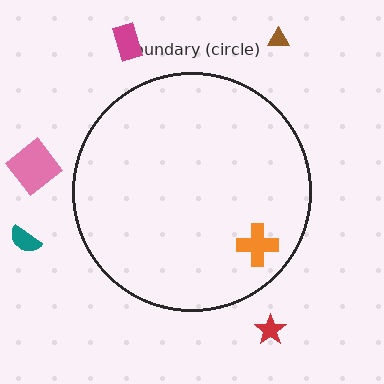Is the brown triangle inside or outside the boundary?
Outside.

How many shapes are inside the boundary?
1 inside, 5 outside.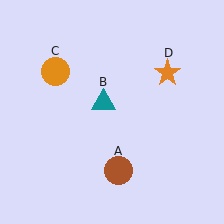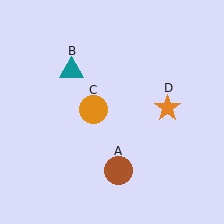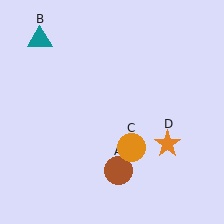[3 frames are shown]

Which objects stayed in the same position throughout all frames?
Brown circle (object A) remained stationary.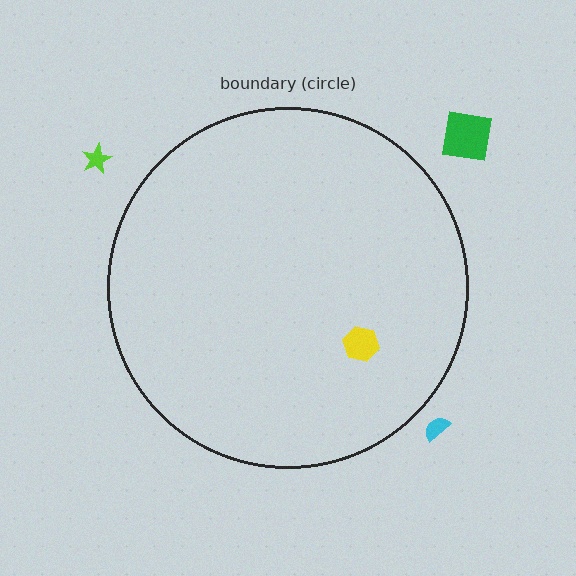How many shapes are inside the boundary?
1 inside, 3 outside.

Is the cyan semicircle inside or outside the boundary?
Outside.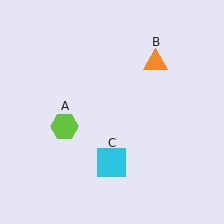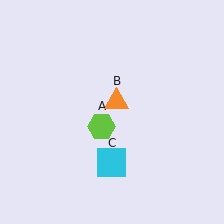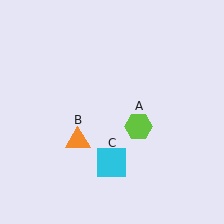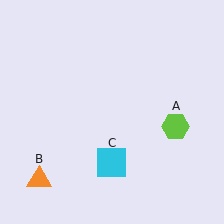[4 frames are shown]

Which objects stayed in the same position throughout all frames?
Cyan square (object C) remained stationary.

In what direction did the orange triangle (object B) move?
The orange triangle (object B) moved down and to the left.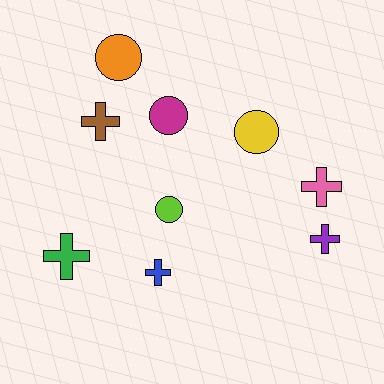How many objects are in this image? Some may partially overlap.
There are 9 objects.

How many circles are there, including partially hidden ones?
There are 4 circles.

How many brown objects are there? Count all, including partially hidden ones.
There is 1 brown object.